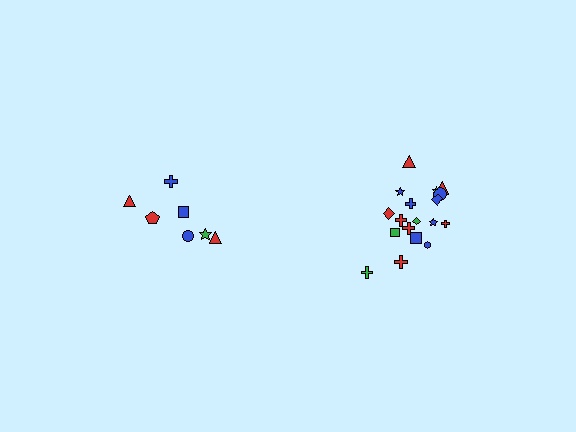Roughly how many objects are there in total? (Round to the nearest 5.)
Roughly 25 objects in total.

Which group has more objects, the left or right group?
The right group.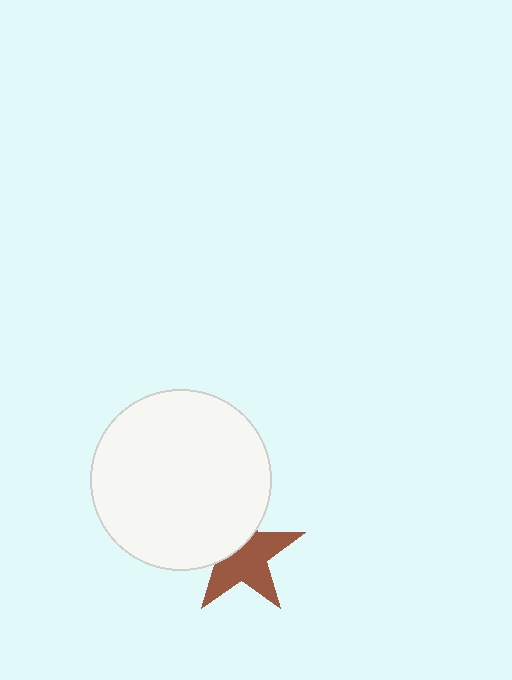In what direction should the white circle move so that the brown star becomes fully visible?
The white circle should move toward the upper-left. That is the shortest direction to clear the overlap and leave the brown star fully visible.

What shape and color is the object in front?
The object in front is a white circle.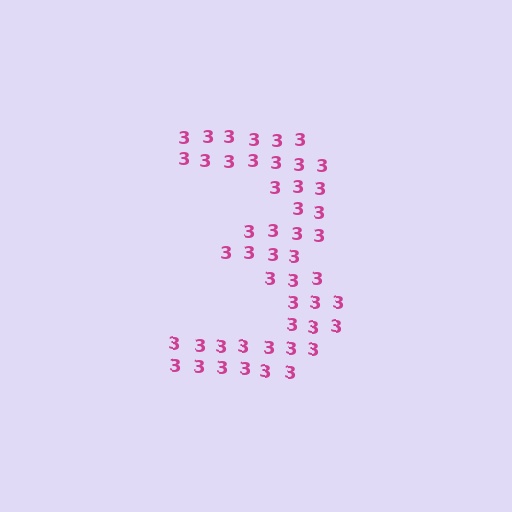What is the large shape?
The large shape is the digit 3.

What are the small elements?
The small elements are digit 3's.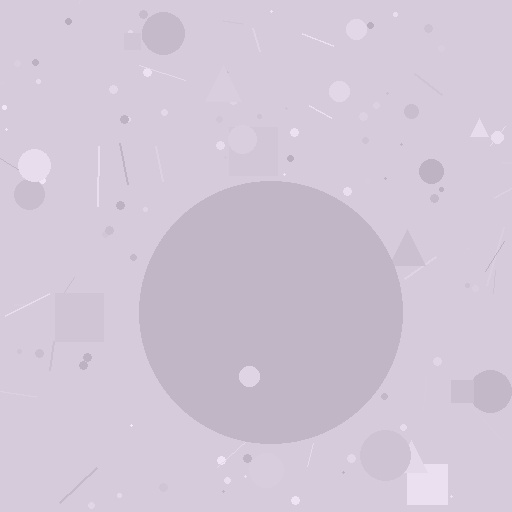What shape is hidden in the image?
A circle is hidden in the image.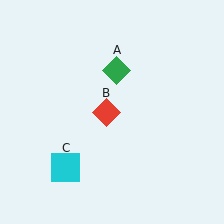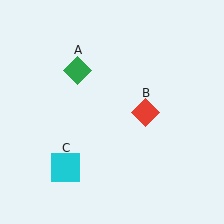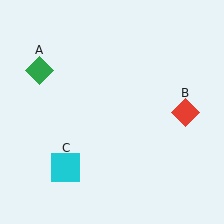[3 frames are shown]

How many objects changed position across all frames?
2 objects changed position: green diamond (object A), red diamond (object B).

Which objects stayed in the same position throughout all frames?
Cyan square (object C) remained stationary.